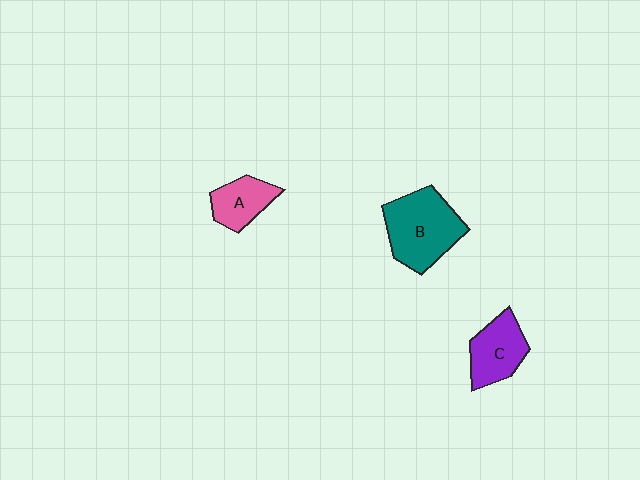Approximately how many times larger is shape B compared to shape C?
Approximately 1.5 times.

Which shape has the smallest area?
Shape A (pink).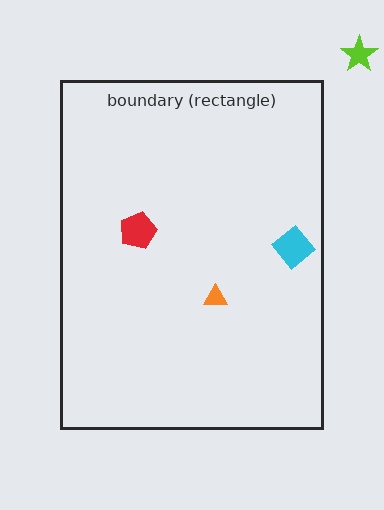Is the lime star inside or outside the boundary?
Outside.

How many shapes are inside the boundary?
3 inside, 1 outside.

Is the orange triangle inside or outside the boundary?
Inside.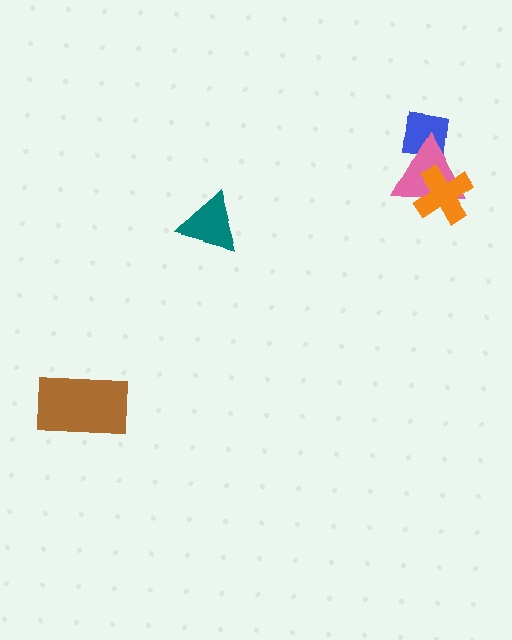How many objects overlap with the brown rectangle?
0 objects overlap with the brown rectangle.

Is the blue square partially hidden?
Yes, it is partially covered by another shape.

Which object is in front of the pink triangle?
The orange cross is in front of the pink triangle.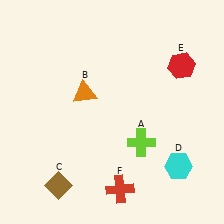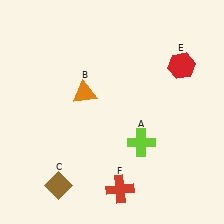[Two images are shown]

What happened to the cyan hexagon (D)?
The cyan hexagon (D) was removed in Image 2. It was in the bottom-right area of Image 1.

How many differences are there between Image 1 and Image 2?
There is 1 difference between the two images.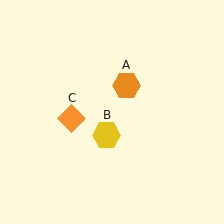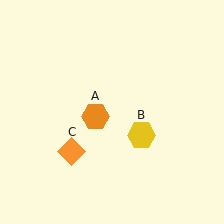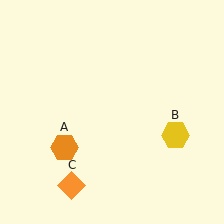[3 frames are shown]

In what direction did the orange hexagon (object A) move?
The orange hexagon (object A) moved down and to the left.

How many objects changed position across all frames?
3 objects changed position: orange hexagon (object A), yellow hexagon (object B), orange diamond (object C).